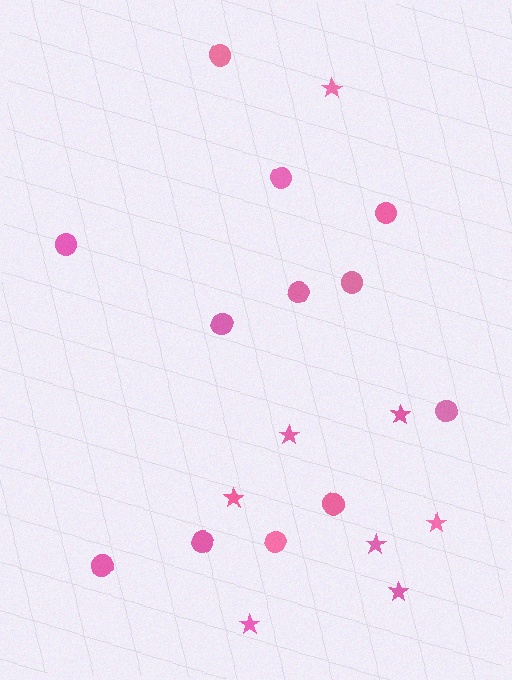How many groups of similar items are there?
There are 2 groups: one group of stars (8) and one group of circles (12).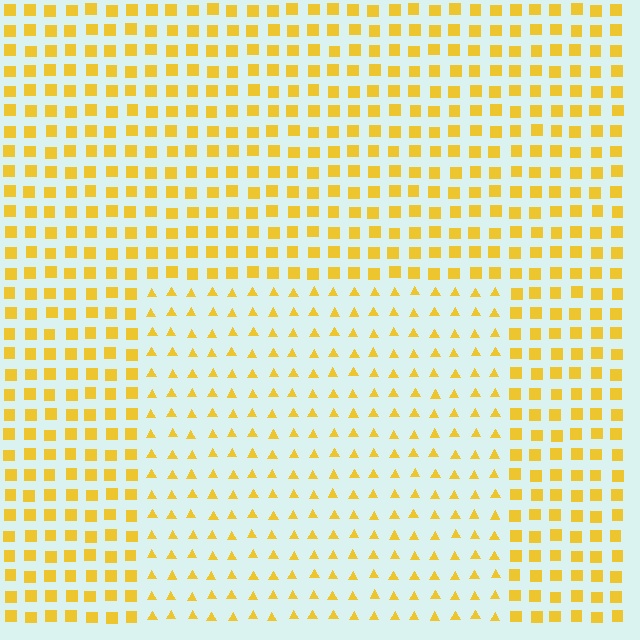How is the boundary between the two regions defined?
The boundary is defined by a change in element shape: triangles inside vs. squares outside. All elements share the same color and spacing.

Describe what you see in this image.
The image is filled with small yellow elements arranged in a uniform grid. A rectangle-shaped region contains triangles, while the surrounding area contains squares. The boundary is defined purely by the change in element shape.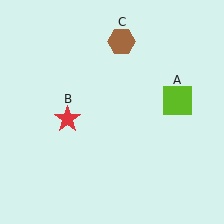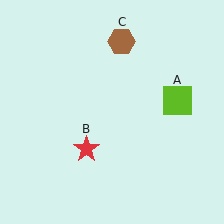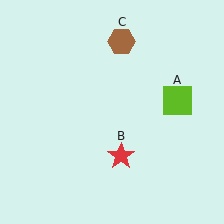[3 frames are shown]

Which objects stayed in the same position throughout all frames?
Lime square (object A) and brown hexagon (object C) remained stationary.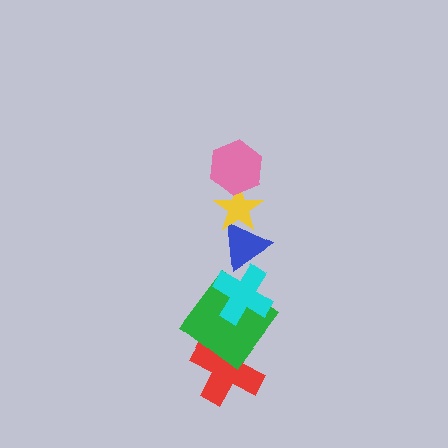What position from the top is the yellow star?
The yellow star is 2nd from the top.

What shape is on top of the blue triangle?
The yellow star is on top of the blue triangle.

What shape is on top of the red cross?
The green diamond is on top of the red cross.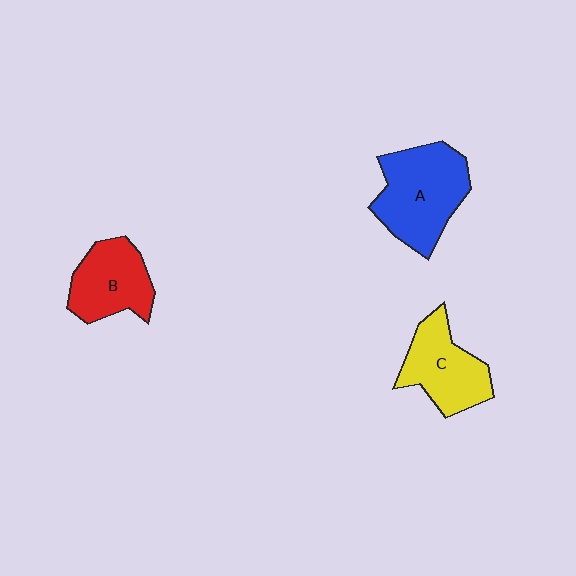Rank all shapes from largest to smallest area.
From largest to smallest: A (blue), C (yellow), B (red).